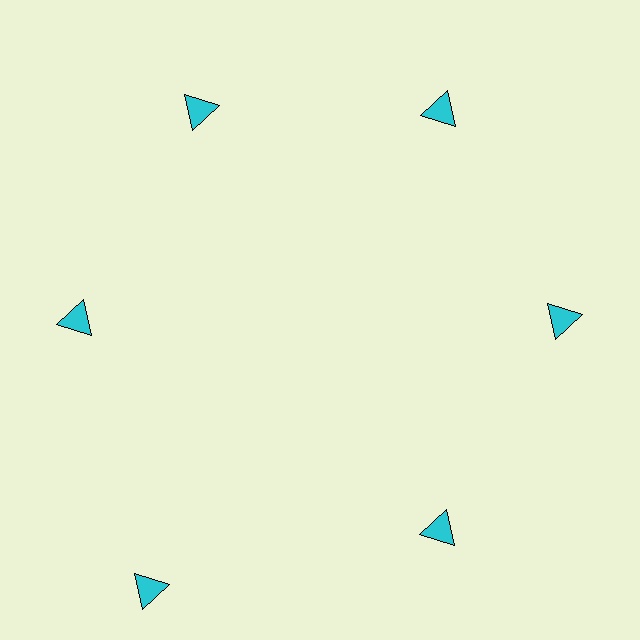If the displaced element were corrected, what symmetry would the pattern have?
It would have 6-fold rotational symmetry — the pattern would map onto itself every 60 degrees.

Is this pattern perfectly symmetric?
No. The 6 cyan triangles are arranged in a ring, but one element near the 7 o'clock position is pushed outward from the center, breaking the 6-fold rotational symmetry.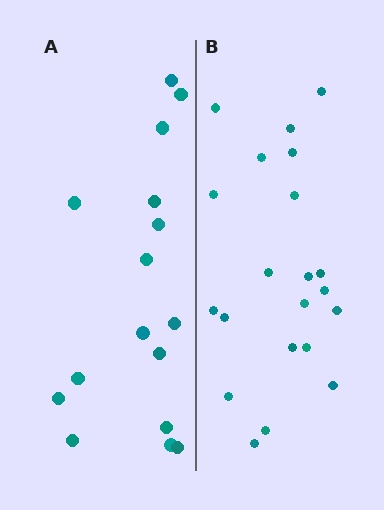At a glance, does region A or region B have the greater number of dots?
Region B (the right region) has more dots.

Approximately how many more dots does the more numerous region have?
Region B has about 5 more dots than region A.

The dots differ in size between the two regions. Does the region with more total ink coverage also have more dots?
No. Region A has more total ink coverage because its dots are larger, but region B actually contains more individual dots. Total area can be misleading — the number of items is what matters here.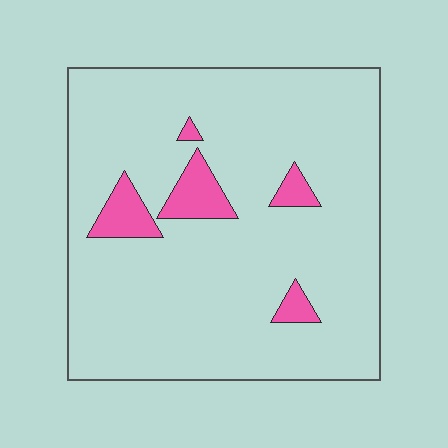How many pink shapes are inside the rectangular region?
5.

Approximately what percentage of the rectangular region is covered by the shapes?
Approximately 10%.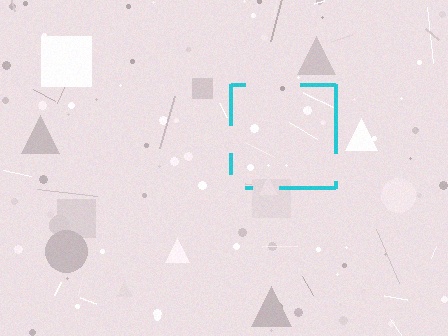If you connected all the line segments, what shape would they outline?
They would outline a square.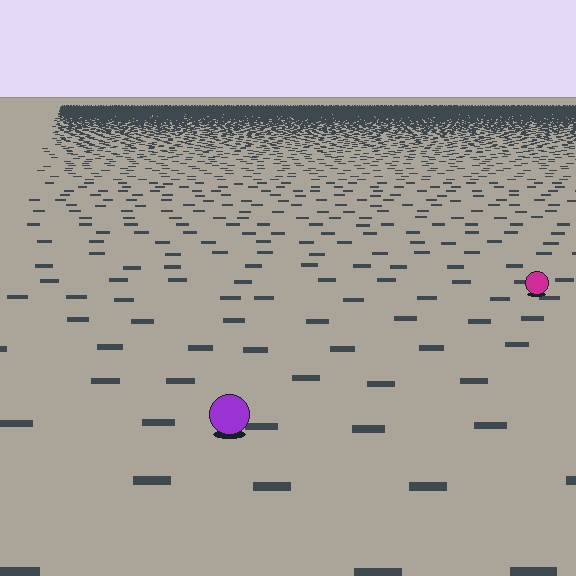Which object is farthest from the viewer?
The magenta circle is farthest from the viewer. It appears smaller and the ground texture around it is denser.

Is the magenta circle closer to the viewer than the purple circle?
No. The purple circle is closer — you can tell from the texture gradient: the ground texture is coarser near it.